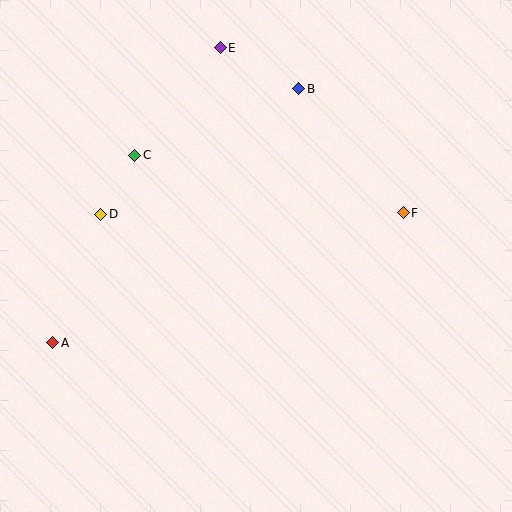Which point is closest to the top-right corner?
Point B is closest to the top-right corner.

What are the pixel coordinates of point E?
Point E is at (220, 48).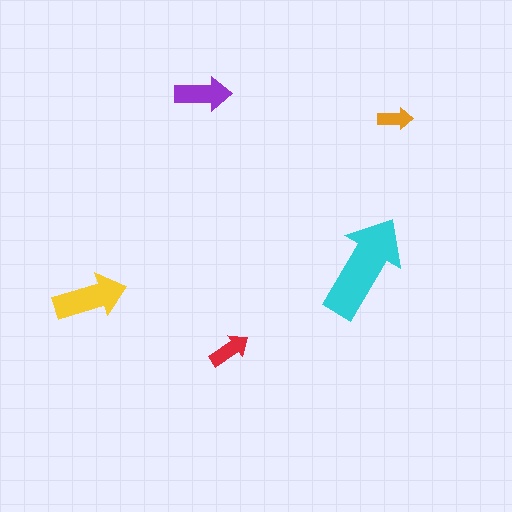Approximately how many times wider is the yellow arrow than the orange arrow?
About 2 times wider.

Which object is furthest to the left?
The yellow arrow is leftmost.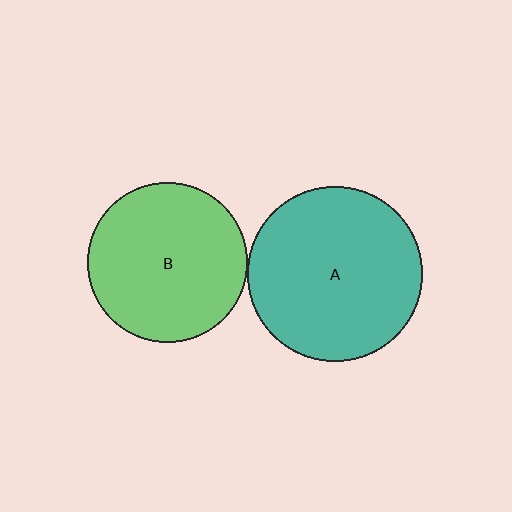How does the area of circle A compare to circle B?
Approximately 1.2 times.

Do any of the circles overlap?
No, none of the circles overlap.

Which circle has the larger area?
Circle A (teal).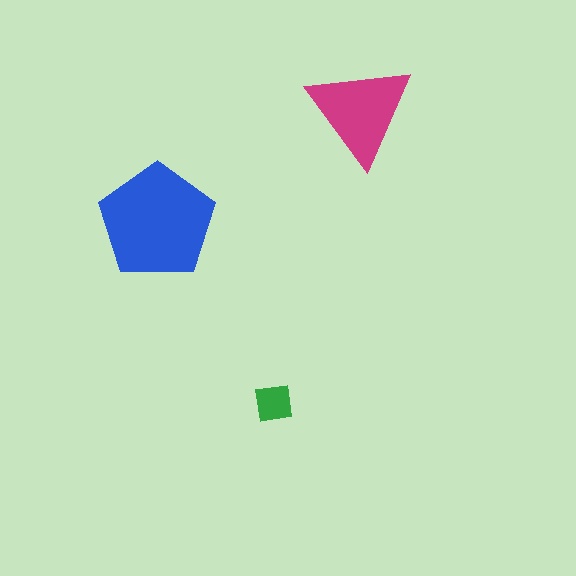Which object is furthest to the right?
The magenta triangle is rightmost.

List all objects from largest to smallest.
The blue pentagon, the magenta triangle, the green square.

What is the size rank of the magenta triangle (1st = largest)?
2nd.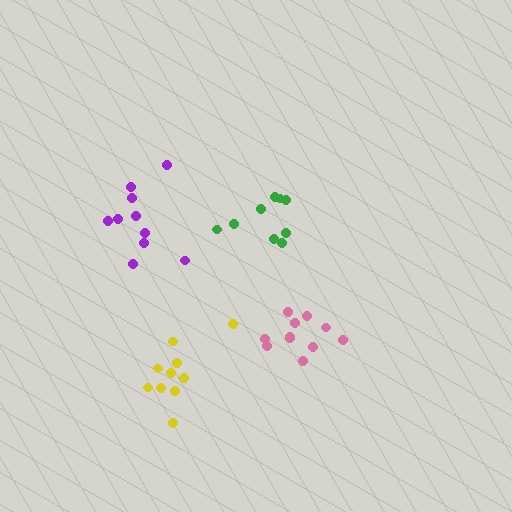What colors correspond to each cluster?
The clusters are colored: green, purple, pink, yellow.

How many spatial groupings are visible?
There are 4 spatial groupings.